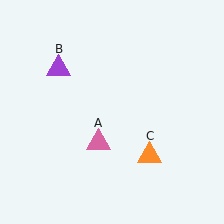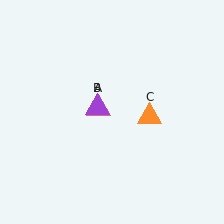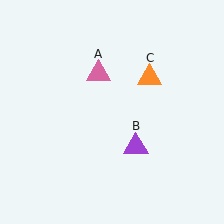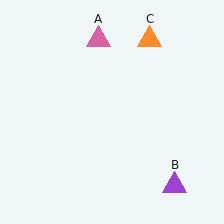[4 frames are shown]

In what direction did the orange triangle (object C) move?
The orange triangle (object C) moved up.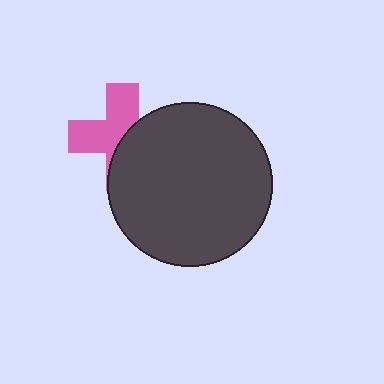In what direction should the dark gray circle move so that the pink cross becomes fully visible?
The dark gray circle should move right. That is the shortest direction to clear the overlap and leave the pink cross fully visible.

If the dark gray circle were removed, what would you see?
You would see the complete pink cross.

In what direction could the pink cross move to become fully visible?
The pink cross could move left. That would shift it out from behind the dark gray circle entirely.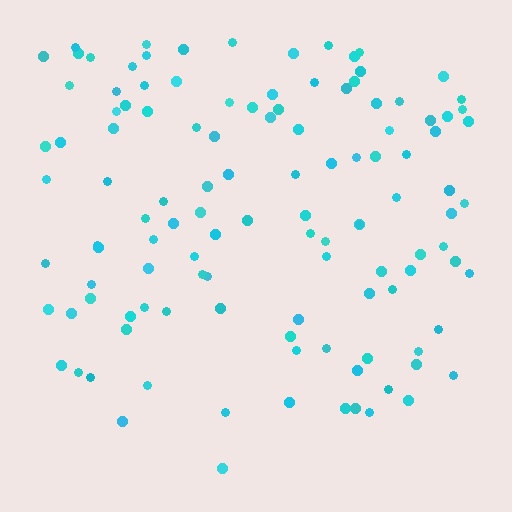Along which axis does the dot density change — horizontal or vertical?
Vertical.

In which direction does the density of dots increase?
From bottom to top, with the top side densest.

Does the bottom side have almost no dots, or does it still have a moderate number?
Still a moderate number, just noticeably fewer than the top.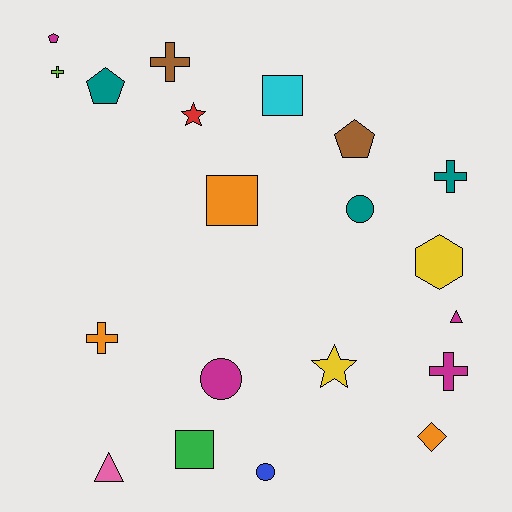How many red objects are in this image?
There is 1 red object.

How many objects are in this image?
There are 20 objects.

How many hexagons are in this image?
There is 1 hexagon.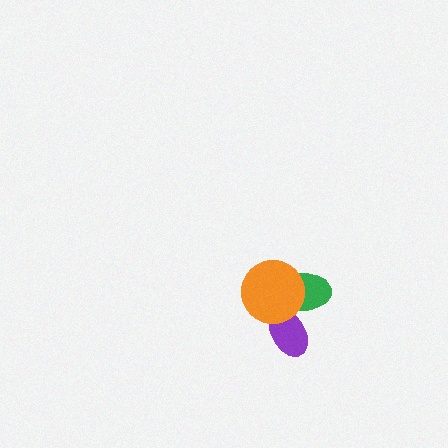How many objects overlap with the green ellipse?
2 objects overlap with the green ellipse.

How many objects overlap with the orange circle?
2 objects overlap with the orange circle.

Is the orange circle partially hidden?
No, no other shape covers it.